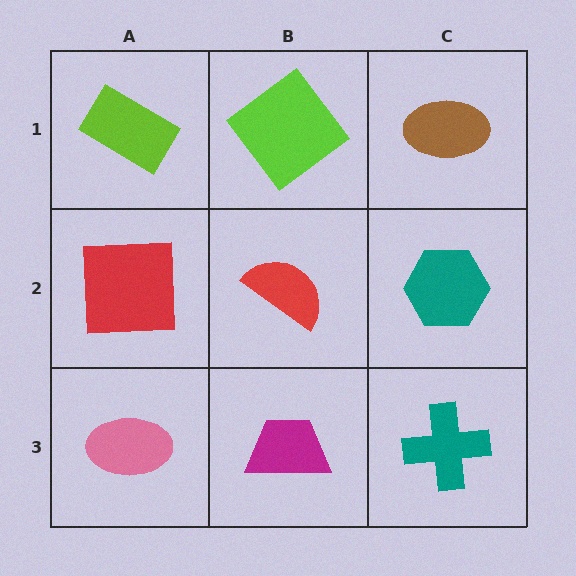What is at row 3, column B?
A magenta trapezoid.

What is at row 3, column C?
A teal cross.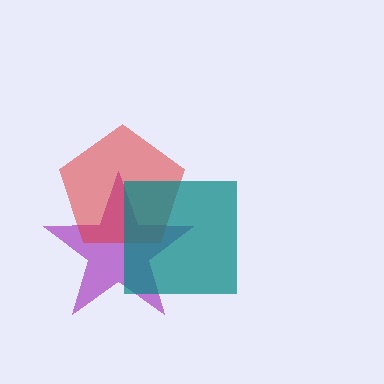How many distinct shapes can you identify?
There are 3 distinct shapes: a purple star, a red pentagon, a teal square.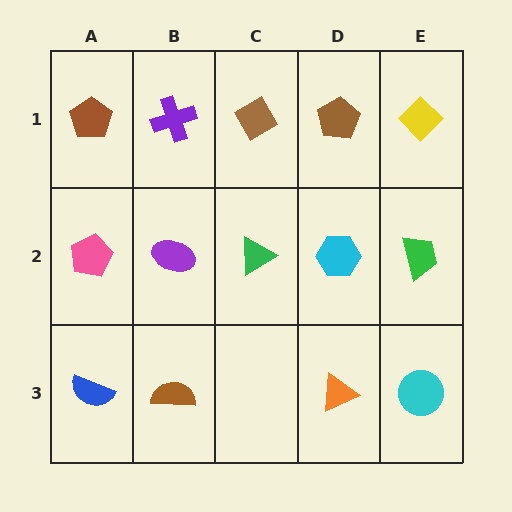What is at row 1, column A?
A brown pentagon.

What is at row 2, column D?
A cyan hexagon.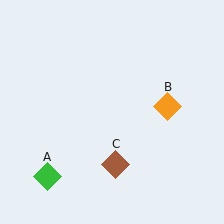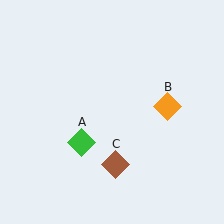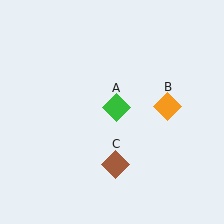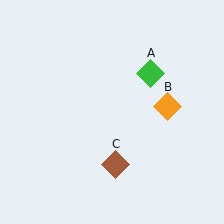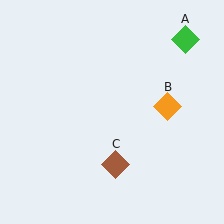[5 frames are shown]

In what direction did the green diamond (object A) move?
The green diamond (object A) moved up and to the right.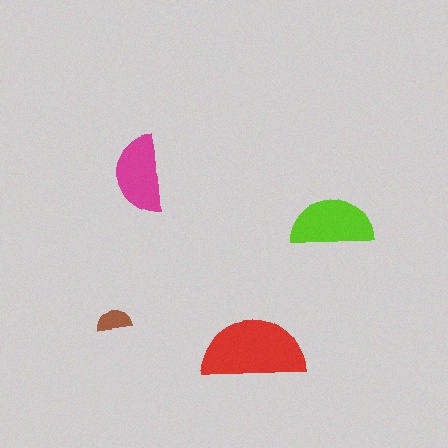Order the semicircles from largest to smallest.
the red one, the lime one, the magenta one, the brown one.